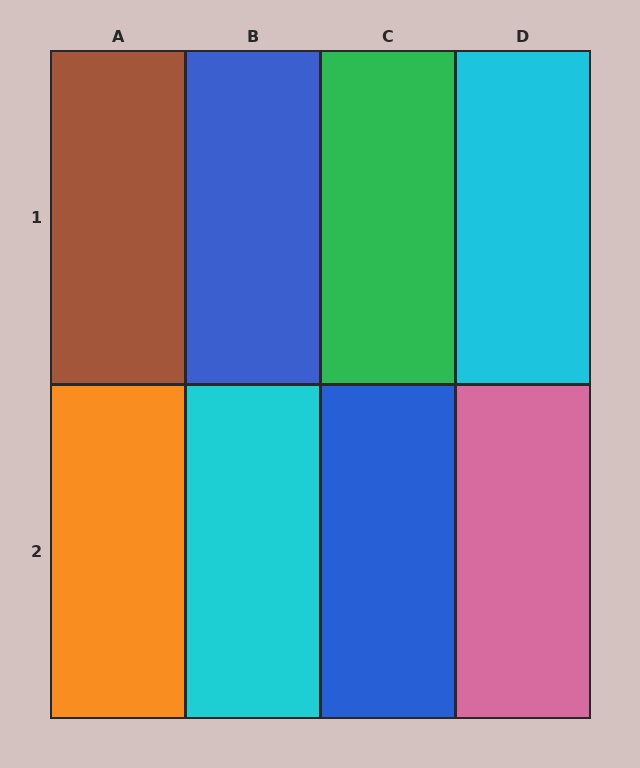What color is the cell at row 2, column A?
Orange.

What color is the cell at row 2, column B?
Cyan.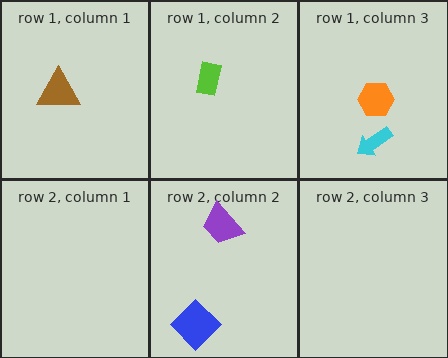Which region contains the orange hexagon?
The row 1, column 3 region.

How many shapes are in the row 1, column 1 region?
1.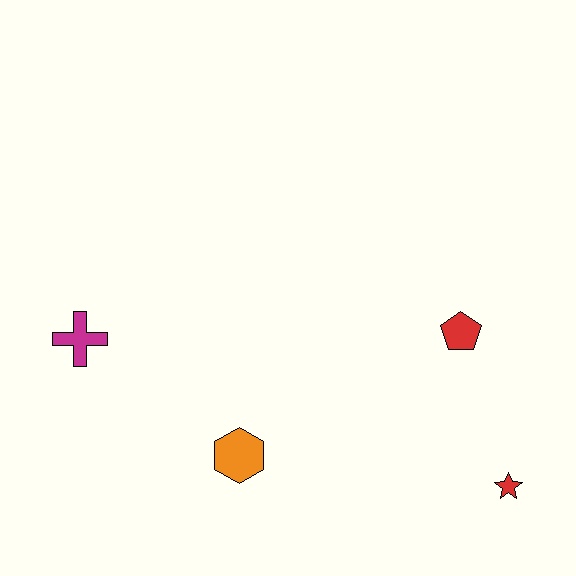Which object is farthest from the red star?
The magenta cross is farthest from the red star.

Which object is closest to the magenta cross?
The orange hexagon is closest to the magenta cross.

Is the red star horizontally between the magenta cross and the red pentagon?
No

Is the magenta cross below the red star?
No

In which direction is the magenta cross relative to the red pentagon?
The magenta cross is to the left of the red pentagon.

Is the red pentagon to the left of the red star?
Yes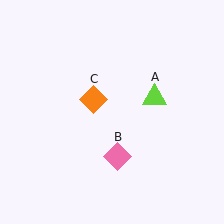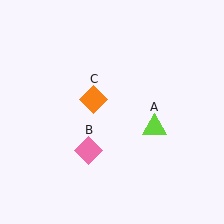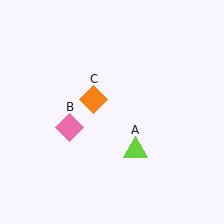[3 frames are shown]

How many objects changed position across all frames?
2 objects changed position: lime triangle (object A), pink diamond (object B).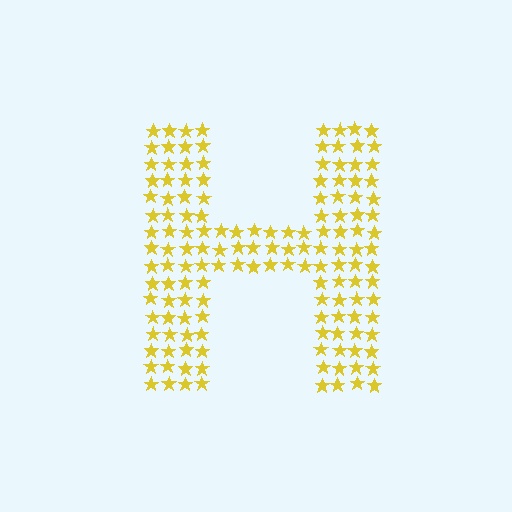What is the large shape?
The large shape is the letter H.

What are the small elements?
The small elements are stars.